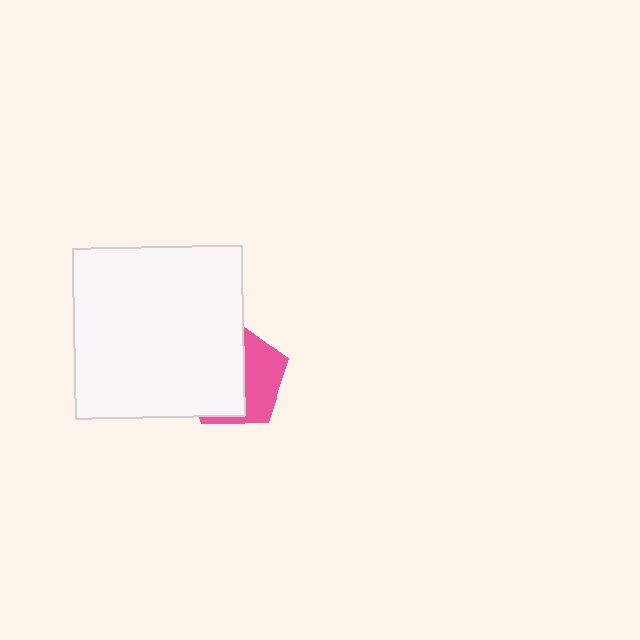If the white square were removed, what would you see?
You would see the complete pink pentagon.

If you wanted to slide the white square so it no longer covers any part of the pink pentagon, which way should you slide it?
Slide it left — that is the most direct way to separate the two shapes.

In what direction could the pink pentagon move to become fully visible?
The pink pentagon could move right. That would shift it out from behind the white square entirely.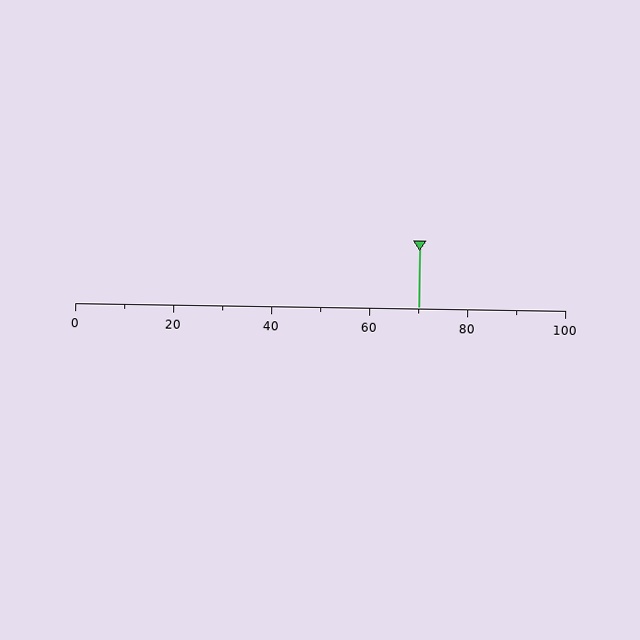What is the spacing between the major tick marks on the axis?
The major ticks are spaced 20 apart.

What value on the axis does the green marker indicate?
The marker indicates approximately 70.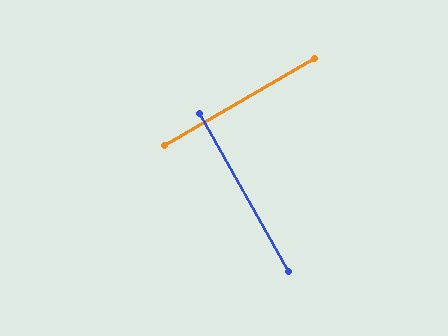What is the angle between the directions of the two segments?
Approximately 89 degrees.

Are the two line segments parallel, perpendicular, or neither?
Perpendicular — they meet at approximately 89°.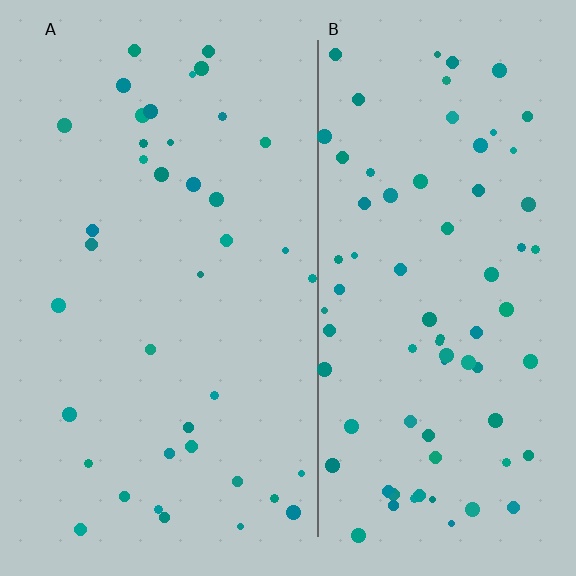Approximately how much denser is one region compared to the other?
Approximately 2.0× — region B over region A.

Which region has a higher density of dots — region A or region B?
B (the right).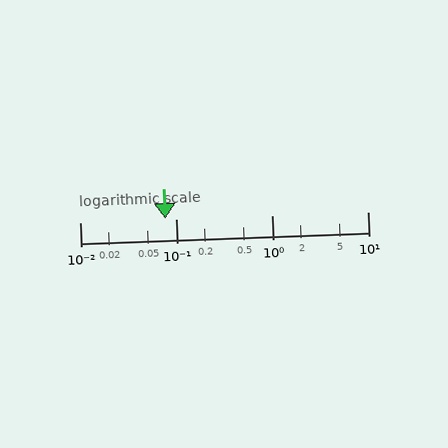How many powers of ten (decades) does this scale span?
The scale spans 3 decades, from 0.01 to 10.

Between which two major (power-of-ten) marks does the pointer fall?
The pointer is between 0.01 and 0.1.